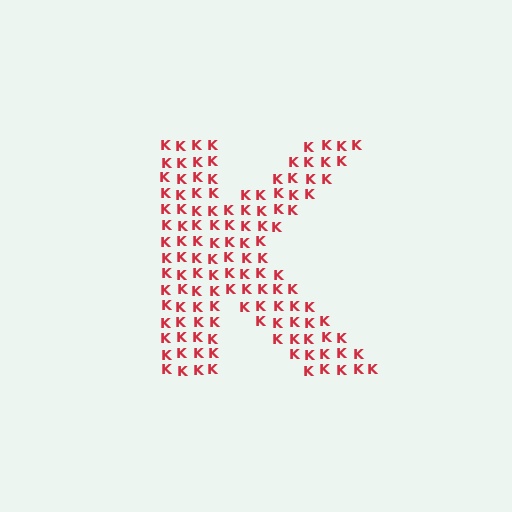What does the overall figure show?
The overall figure shows the letter K.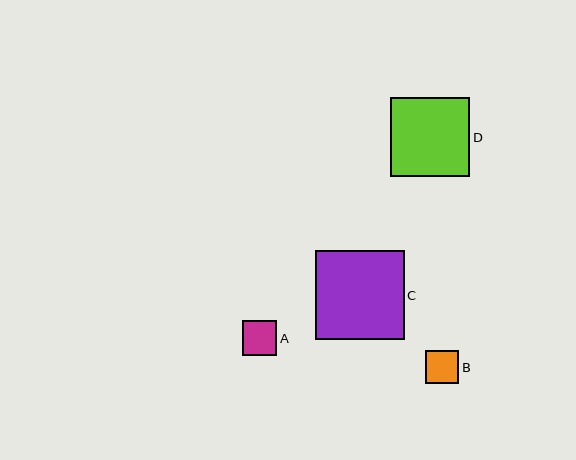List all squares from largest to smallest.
From largest to smallest: C, D, A, B.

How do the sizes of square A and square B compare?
Square A and square B are approximately the same size.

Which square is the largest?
Square C is the largest with a size of approximately 89 pixels.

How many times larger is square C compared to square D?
Square C is approximately 1.1 times the size of square D.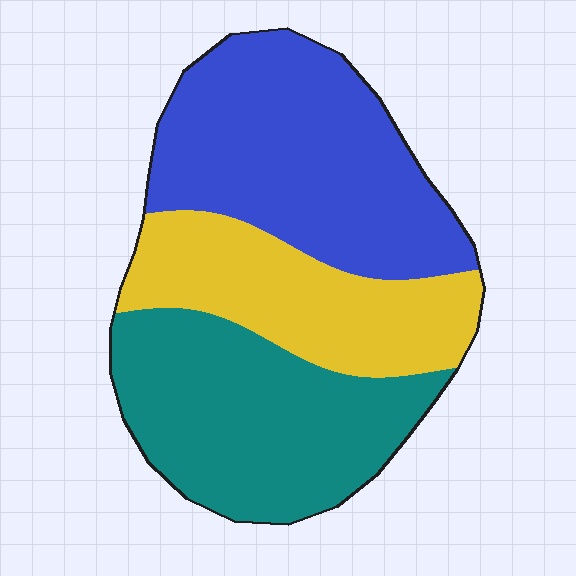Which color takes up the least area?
Yellow, at roughly 25%.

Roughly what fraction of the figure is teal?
Teal takes up about one third (1/3) of the figure.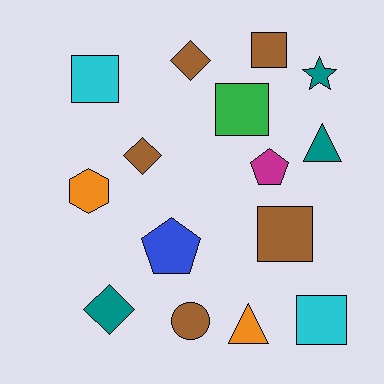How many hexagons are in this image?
There is 1 hexagon.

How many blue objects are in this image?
There is 1 blue object.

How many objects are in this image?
There are 15 objects.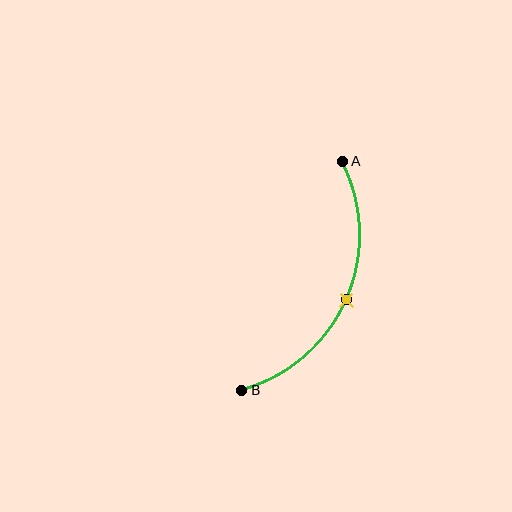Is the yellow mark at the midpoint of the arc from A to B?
Yes. The yellow mark lies on the arc at equal arc-length from both A and B — it is the arc midpoint.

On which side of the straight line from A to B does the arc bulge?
The arc bulges to the right of the straight line connecting A and B.